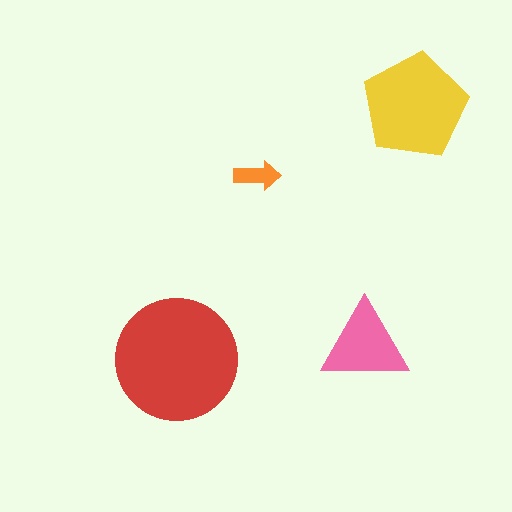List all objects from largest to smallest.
The red circle, the yellow pentagon, the pink triangle, the orange arrow.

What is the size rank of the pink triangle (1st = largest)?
3rd.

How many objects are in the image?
There are 4 objects in the image.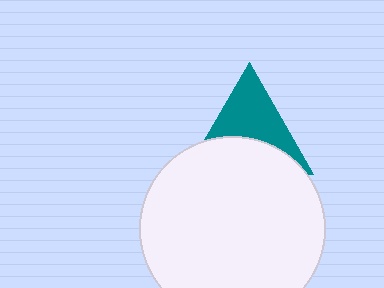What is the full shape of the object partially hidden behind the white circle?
The partially hidden object is a teal triangle.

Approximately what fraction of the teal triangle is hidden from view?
Roughly 48% of the teal triangle is hidden behind the white circle.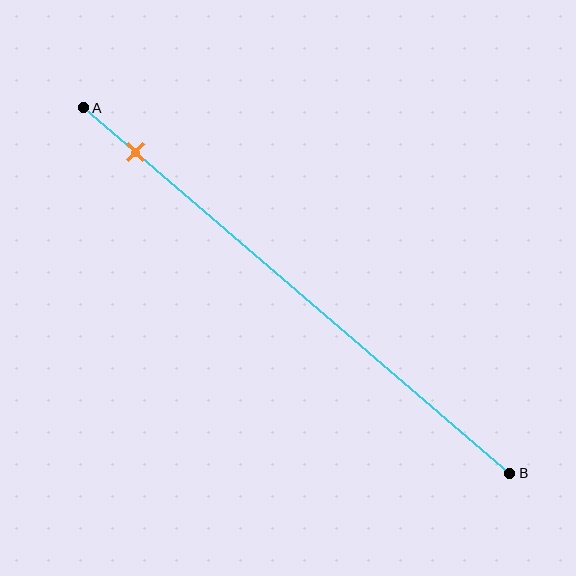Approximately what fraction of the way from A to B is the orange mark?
The orange mark is approximately 10% of the way from A to B.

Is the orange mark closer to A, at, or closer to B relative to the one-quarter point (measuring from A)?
The orange mark is closer to point A than the one-quarter point of segment AB.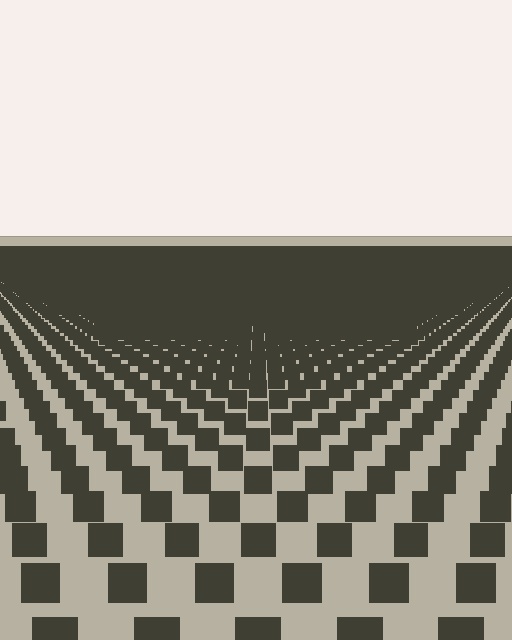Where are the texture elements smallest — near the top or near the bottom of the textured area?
Near the top.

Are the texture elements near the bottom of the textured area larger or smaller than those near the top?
Larger. Near the bottom, elements are closer to the viewer and appear at a bigger on-screen size.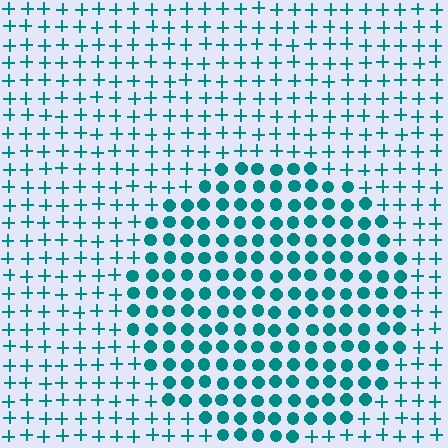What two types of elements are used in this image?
The image uses circles inside the circle region and plus signs outside it.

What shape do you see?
I see a circle.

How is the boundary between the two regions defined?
The boundary is defined by a change in element shape: circles inside vs. plus signs outside. All elements share the same color and spacing.